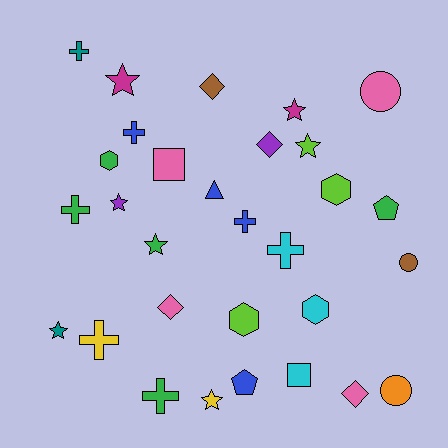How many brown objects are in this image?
There are 2 brown objects.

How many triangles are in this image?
There is 1 triangle.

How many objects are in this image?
There are 30 objects.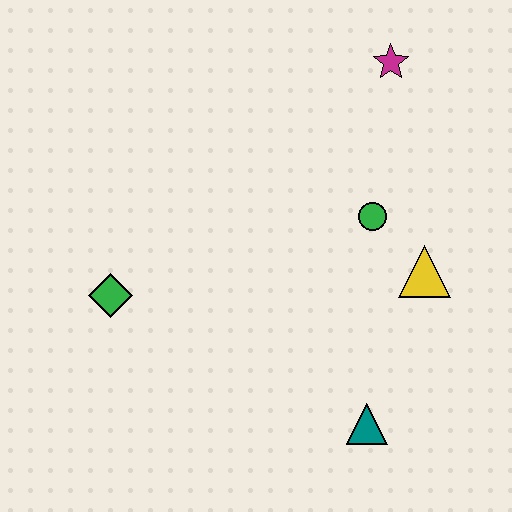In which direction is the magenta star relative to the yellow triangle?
The magenta star is above the yellow triangle.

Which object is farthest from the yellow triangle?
The green diamond is farthest from the yellow triangle.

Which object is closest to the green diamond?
The green circle is closest to the green diamond.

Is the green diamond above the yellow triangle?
No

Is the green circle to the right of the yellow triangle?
No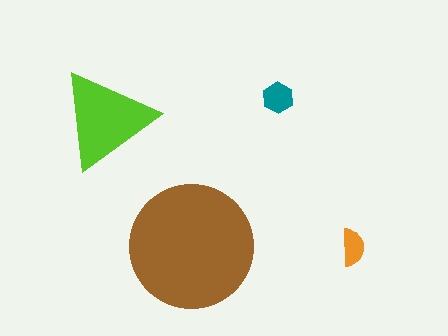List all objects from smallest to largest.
The orange semicircle, the teal hexagon, the lime triangle, the brown circle.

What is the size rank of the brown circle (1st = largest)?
1st.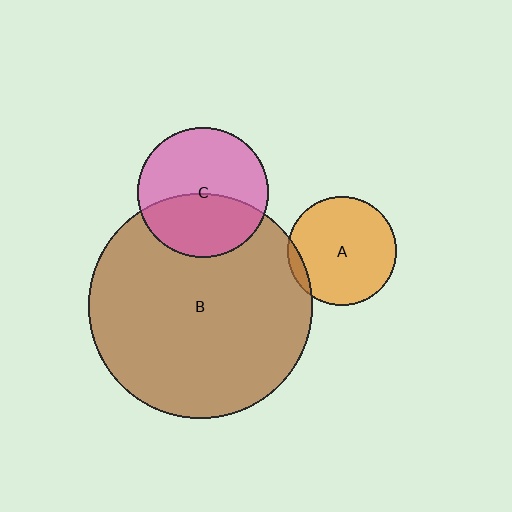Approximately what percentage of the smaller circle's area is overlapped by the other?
Approximately 5%.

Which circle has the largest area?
Circle B (brown).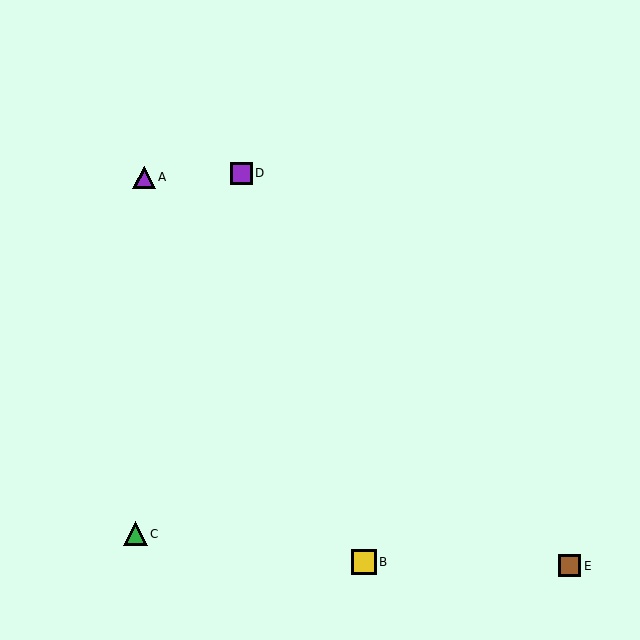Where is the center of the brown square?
The center of the brown square is at (570, 566).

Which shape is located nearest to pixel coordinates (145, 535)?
The green triangle (labeled C) at (135, 534) is nearest to that location.